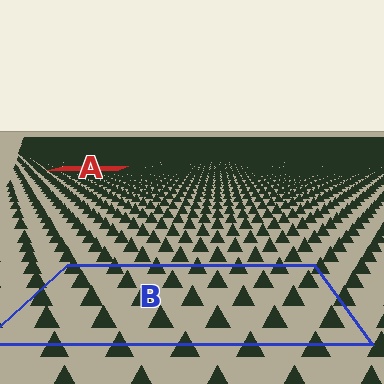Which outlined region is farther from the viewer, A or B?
Region A is farther from the viewer — the texture elements inside it appear smaller and more densely packed.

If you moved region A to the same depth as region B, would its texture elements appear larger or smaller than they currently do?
They would appear larger. At a closer depth, the same texture elements are projected at a bigger on-screen size.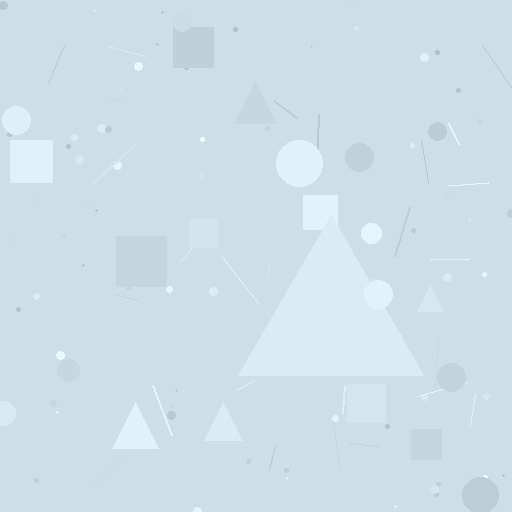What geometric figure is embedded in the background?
A triangle is embedded in the background.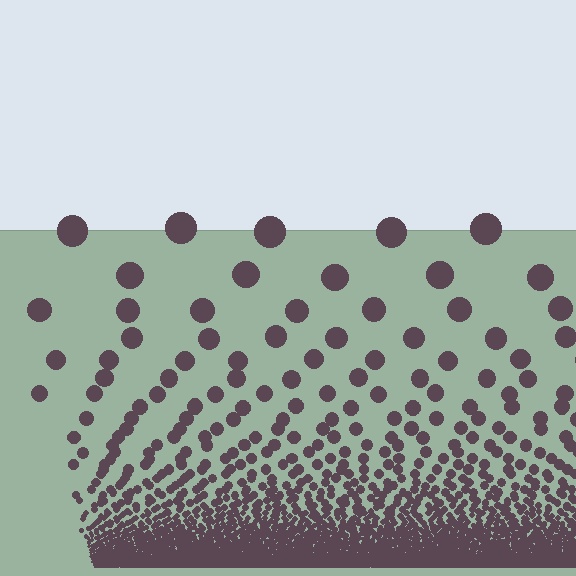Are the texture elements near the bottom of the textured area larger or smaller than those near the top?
Smaller. The gradient is inverted — elements near the bottom are smaller and denser.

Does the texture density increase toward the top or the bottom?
Density increases toward the bottom.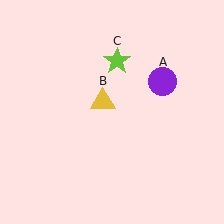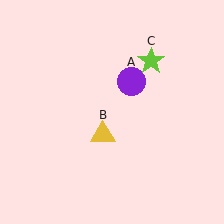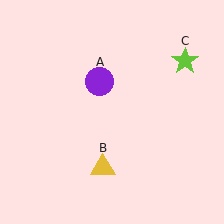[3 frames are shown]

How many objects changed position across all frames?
3 objects changed position: purple circle (object A), yellow triangle (object B), lime star (object C).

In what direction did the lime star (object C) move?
The lime star (object C) moved right.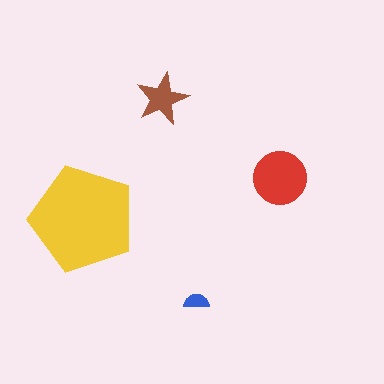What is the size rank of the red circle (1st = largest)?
2nd.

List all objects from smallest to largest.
The blue semicircle, the brown star, the red circle, the yellow pentagon.